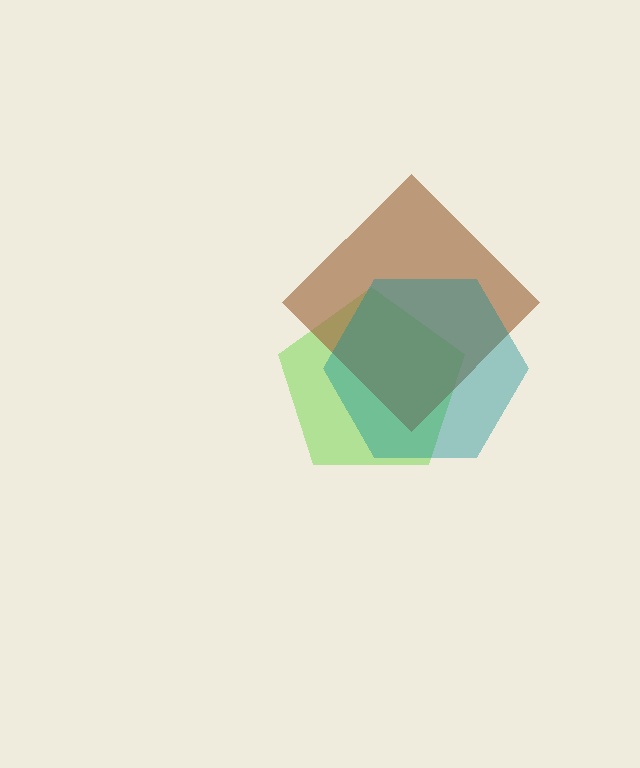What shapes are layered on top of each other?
The layered shapes are: a lime pentagon, a brown diamond, a teal hexagon.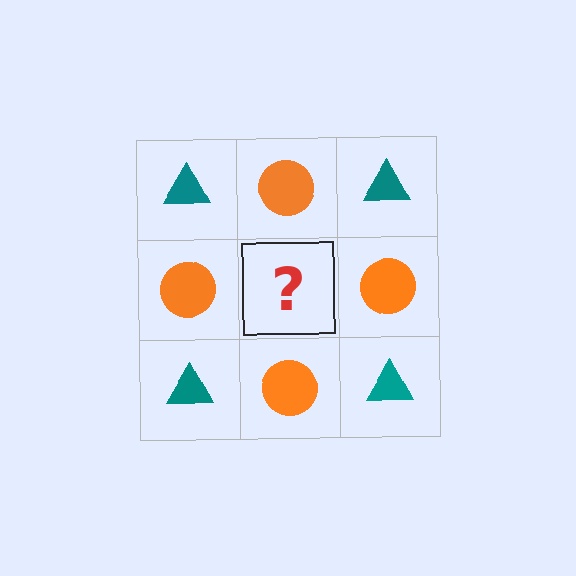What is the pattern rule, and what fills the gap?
The rule is that it alternates teal triangle and orange circle in a checkerboard pattern. The gap should be filled with a teal triangle.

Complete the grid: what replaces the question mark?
The question mark should be replaced with a teal triangle.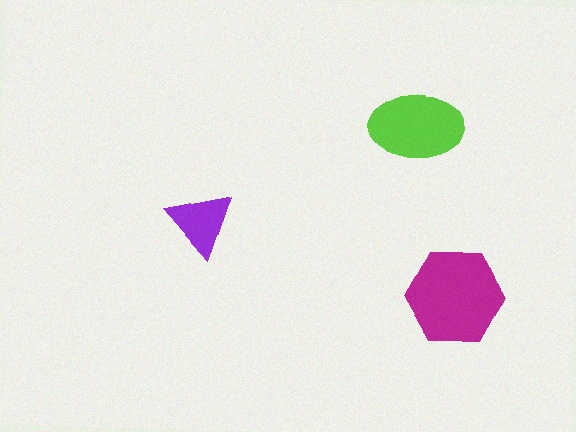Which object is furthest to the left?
The purple triangle is leftmost.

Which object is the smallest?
The purple triangle.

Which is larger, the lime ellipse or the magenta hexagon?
The magenta hexagon.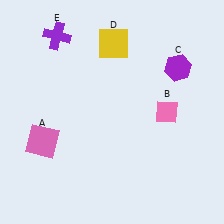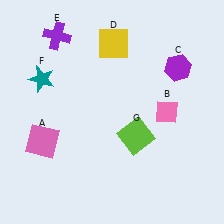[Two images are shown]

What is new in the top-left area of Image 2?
A teal star (F) was added in the top-left area of Image 2.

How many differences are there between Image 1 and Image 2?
There are 2 differences between the two images.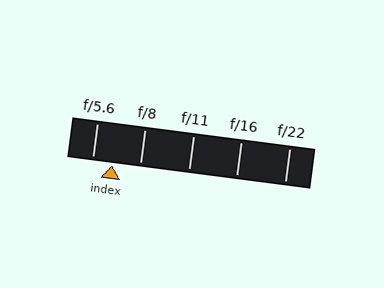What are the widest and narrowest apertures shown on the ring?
The widest aperture shown is f/5.6 and the narrowest is f/22.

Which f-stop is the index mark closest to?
The index mark is closest to f/5.6.